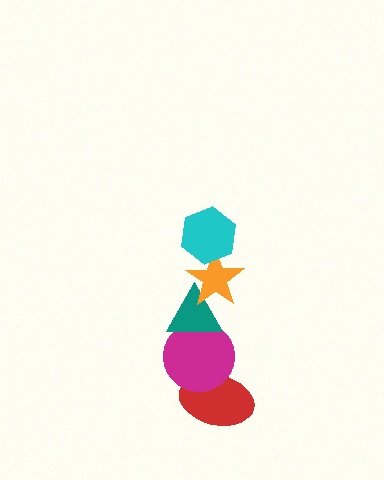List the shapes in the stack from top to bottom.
From top to bottom: the cyan hexagon, the orange star, the teal triangle, the magenta circle, the red ellipse.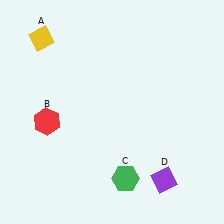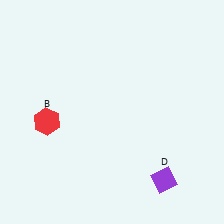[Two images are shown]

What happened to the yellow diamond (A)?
The yellow diamond (A) was removed in Image 2. It was in the top-left area of Image 1.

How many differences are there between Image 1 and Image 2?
There are 2 differences between the two images.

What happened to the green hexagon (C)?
The green hexagon (C) was removed in Image 2. It was in the bottom-right area of Image 1.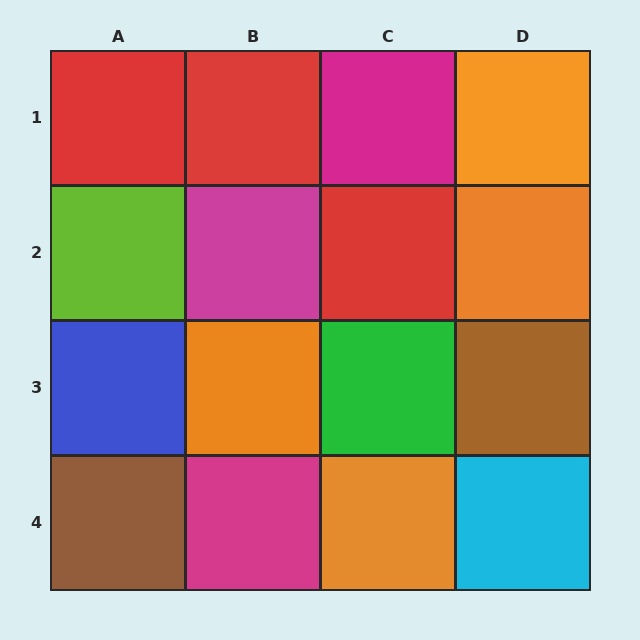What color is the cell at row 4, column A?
Brown.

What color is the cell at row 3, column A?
Blue.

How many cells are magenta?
3 cells are magenta.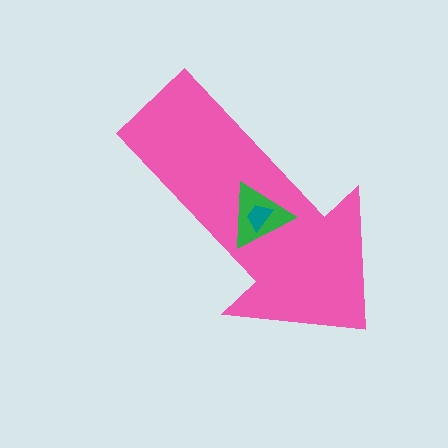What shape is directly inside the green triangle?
The teal trapezoid.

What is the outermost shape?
The pink arrow.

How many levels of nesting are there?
3.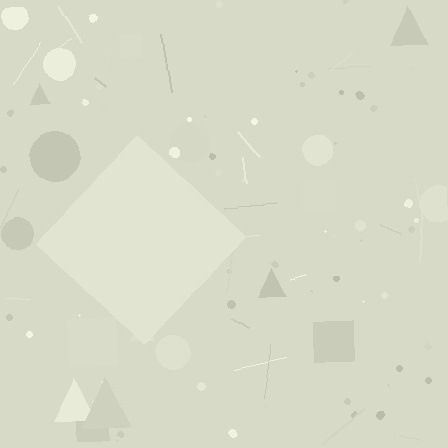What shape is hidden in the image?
A diamond is hidden in the image.